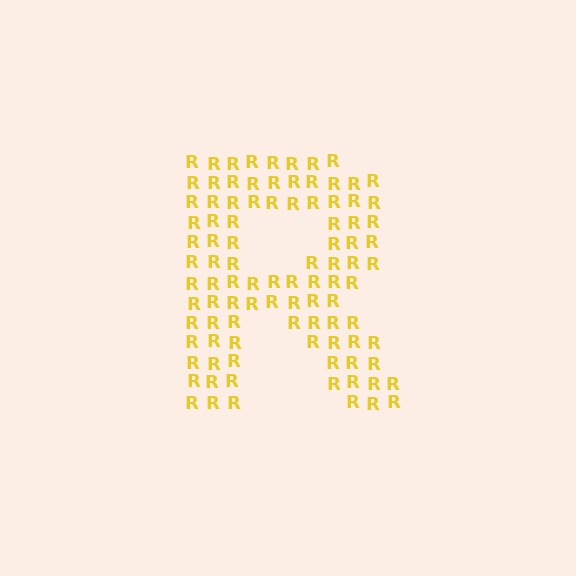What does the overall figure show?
The overall figure shows the letter R.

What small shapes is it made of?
It is made of small letter R's.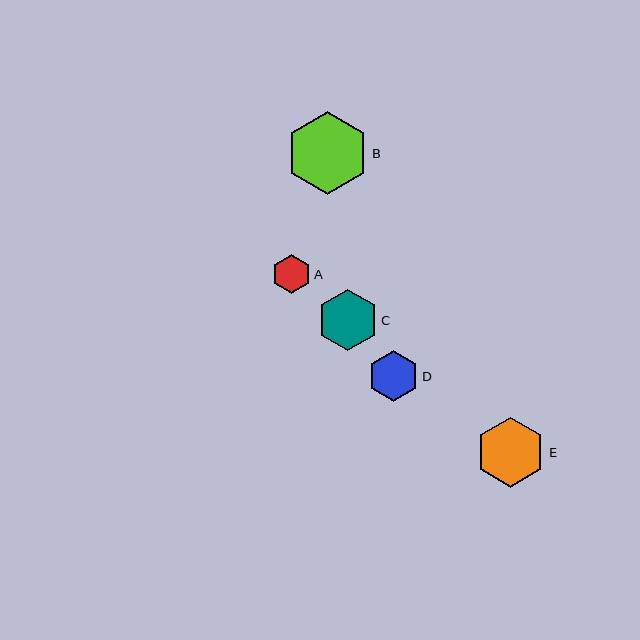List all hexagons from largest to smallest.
From largest to smallest: B, E, C, D, A.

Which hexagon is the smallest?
Hexagon A is the smallest with a size of approximately 39 pixels.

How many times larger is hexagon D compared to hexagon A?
Hexagon D is approximately 1.3 times the size of hexagon A.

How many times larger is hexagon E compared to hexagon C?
Hexagon E is approximately 1.1 times the size of hexagon C.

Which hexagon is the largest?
Hexagon B is the largest with a size of approximately 83 pixels.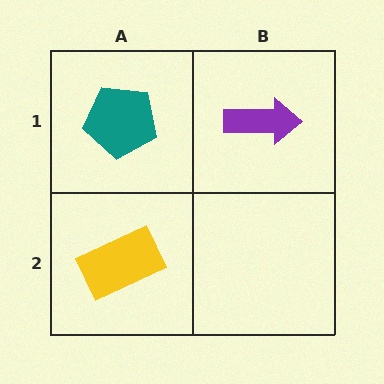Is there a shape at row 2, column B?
No, that cell is empty.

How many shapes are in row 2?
1 shape.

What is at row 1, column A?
A teal pentagon.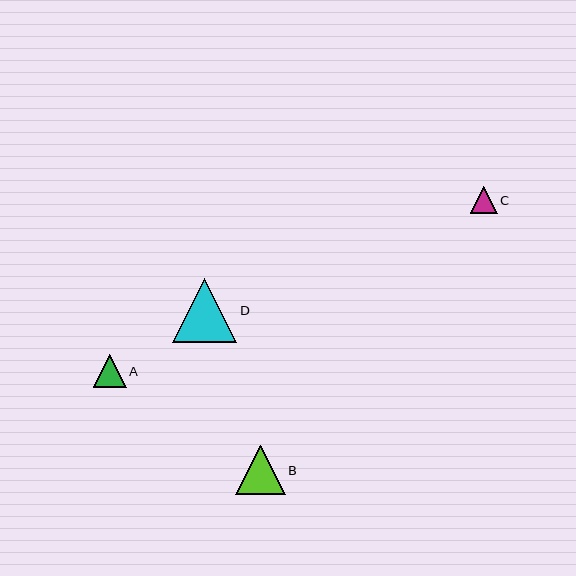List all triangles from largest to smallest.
From largest to smallest: D, B, A, C.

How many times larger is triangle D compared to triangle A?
Triangle D is approximately 2.0 times the size of triangle A.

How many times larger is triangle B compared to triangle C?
Triangle B is approximately 1.9 times the size of triangle C.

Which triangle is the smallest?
Triangle C is the smallest with a size of approximately 27 pixels.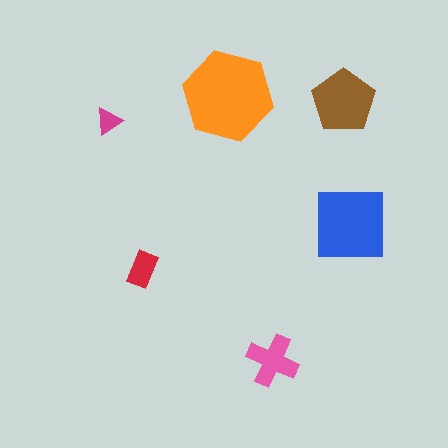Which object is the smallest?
The magenta triangle.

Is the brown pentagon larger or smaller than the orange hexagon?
Smaller.